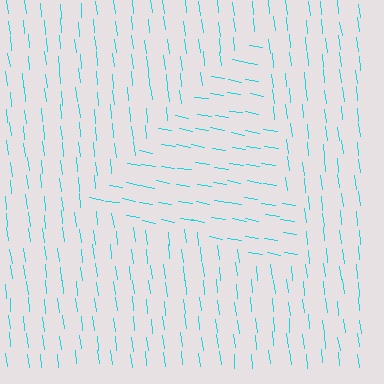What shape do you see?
I see a triangle.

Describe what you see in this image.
The image is filled with small cyan line segments. A triangle region in the image has lines oriented differently from the surrounding lines, creating a visible texture boundary.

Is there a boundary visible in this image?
Yes, there is a texture boundary formed by a change in line orientation.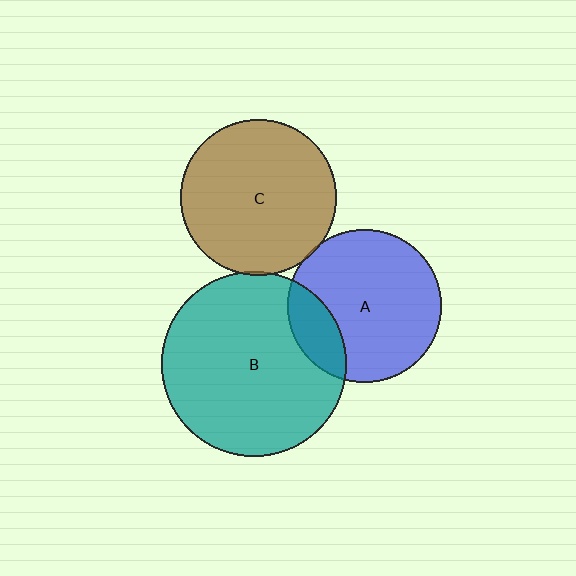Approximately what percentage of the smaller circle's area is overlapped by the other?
Approximately 5%.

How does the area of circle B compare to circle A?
Approximately 1.5 times.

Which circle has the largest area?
Circle B (teal).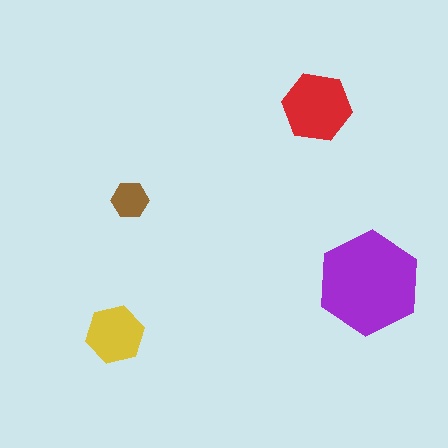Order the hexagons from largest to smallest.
the purple one, the red one, the yellow one, the brown one.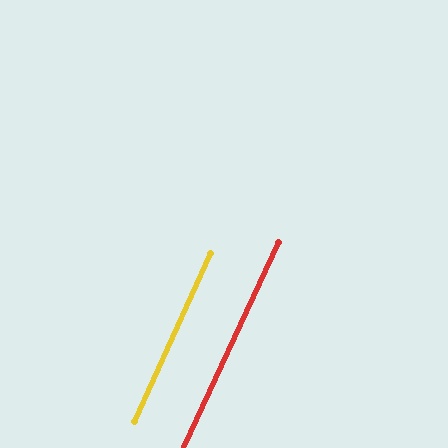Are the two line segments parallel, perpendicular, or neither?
Parallel — their directions differ by only 0.4°.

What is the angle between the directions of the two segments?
Approximately 0 degrees.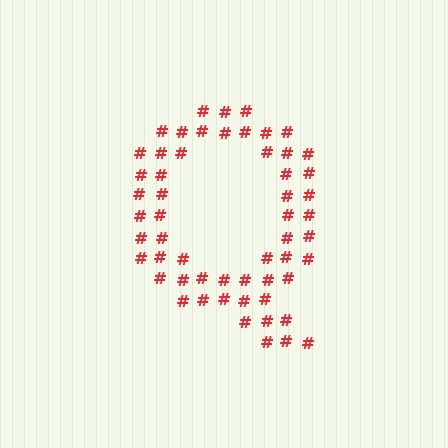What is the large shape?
The large shape is the letter Q.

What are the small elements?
The small elements are hash symbols.